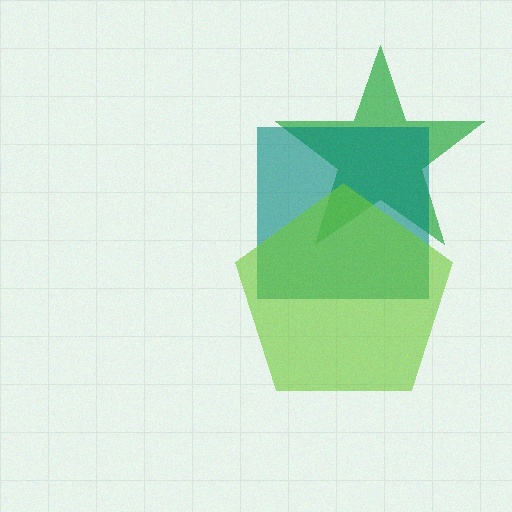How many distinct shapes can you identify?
There are 3 distinct shapes: a green star, a teal square, a lime pentagon.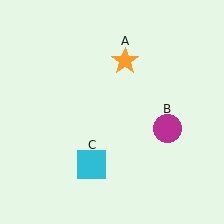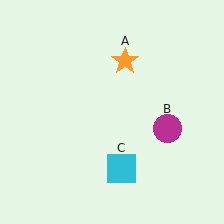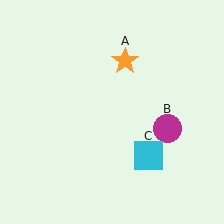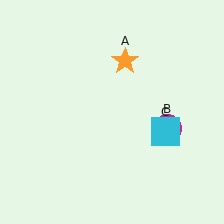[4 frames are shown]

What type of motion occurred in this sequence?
The cyan square (object C) rotated counterclockwise around the center of the scene.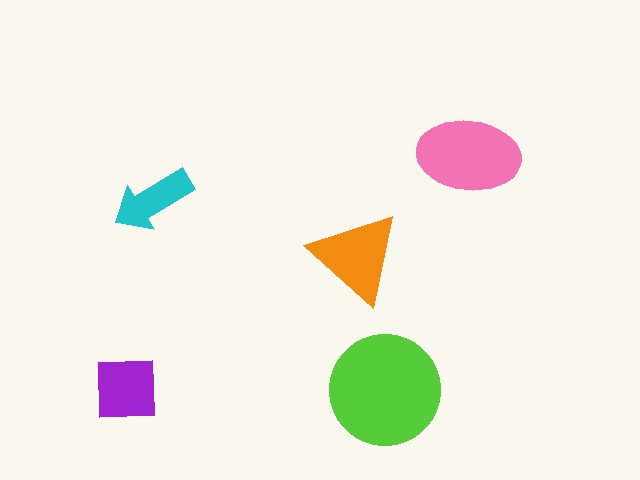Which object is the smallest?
The cyan arrow.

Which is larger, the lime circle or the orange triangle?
The lime circle.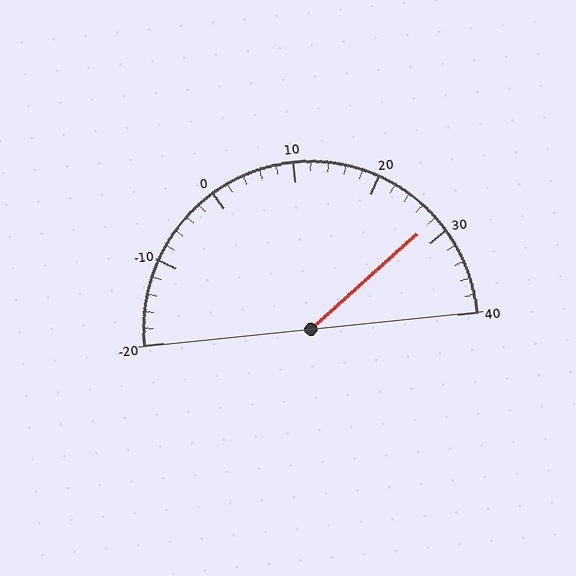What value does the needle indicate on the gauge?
The needle indicates approximately 28.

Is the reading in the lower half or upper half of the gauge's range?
The reading is in the upper half of the range (-20 to 40).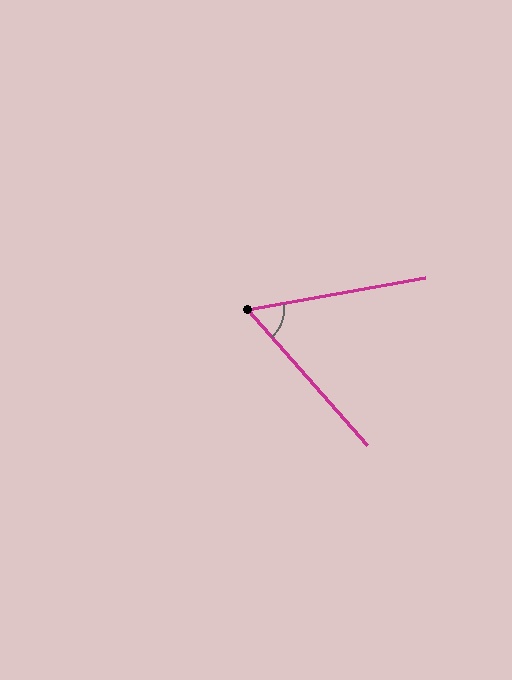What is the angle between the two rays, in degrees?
Approximately 59 degrees.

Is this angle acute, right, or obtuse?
It is acute.